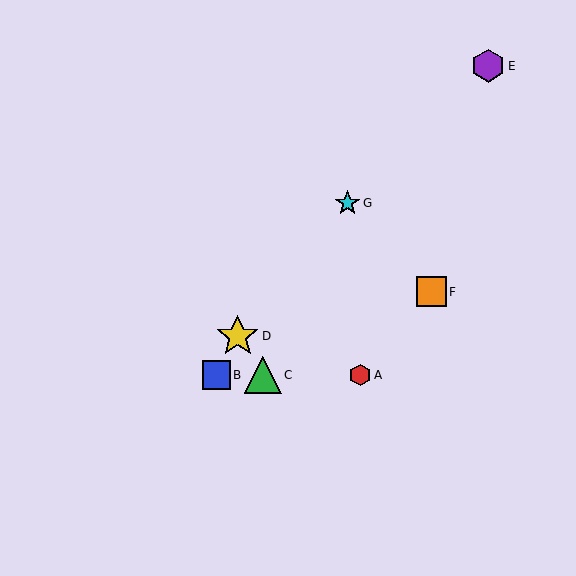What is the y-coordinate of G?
Object G is at y≈203.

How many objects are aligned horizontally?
3 objects (A, B, C) are aligned horizontally.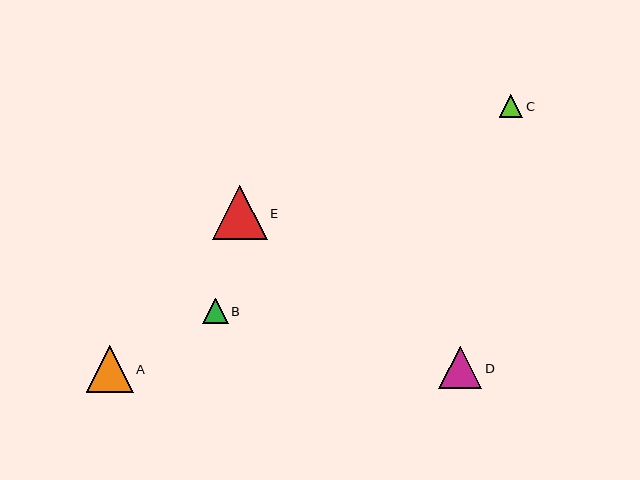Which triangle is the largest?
Triangle E is the largest with a size of approximately 55 pixels.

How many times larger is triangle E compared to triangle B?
Triangle E is approximately 2.2 times the size of triangle B.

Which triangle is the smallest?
Triangle C is the smallest with a size of approximately 23 pixels.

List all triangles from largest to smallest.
From largest to smallest: E, A, D, B, C.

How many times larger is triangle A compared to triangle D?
Triangle A is approximately 1.1 times the size of triangle D.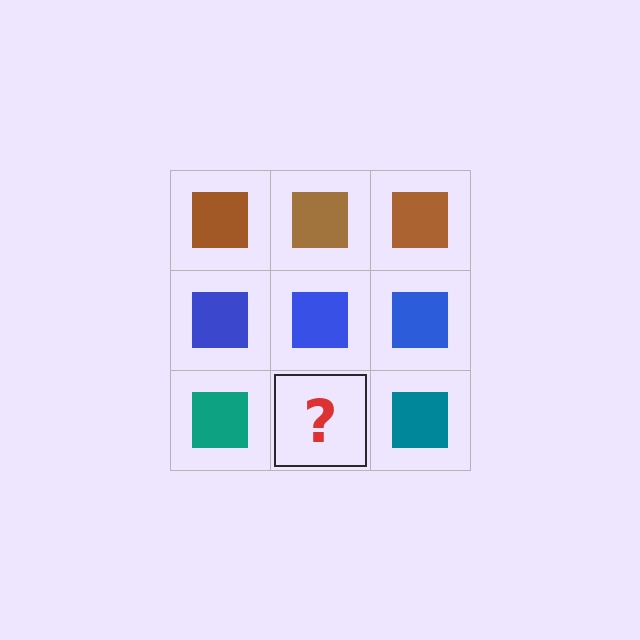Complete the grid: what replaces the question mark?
The question mark should be replaced with a teal square.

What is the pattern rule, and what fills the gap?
The rule is that each row has a consistent color. The gap should be filled with a teal square.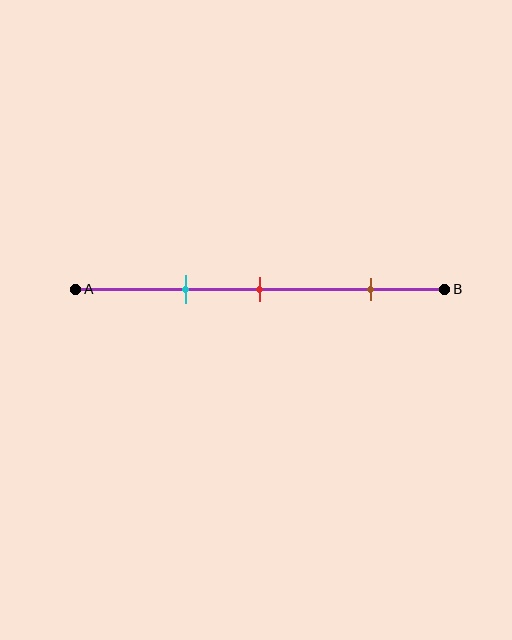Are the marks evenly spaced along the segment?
No, the marks are not evenly spaced.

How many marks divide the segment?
There are 3 marks dividing the segment.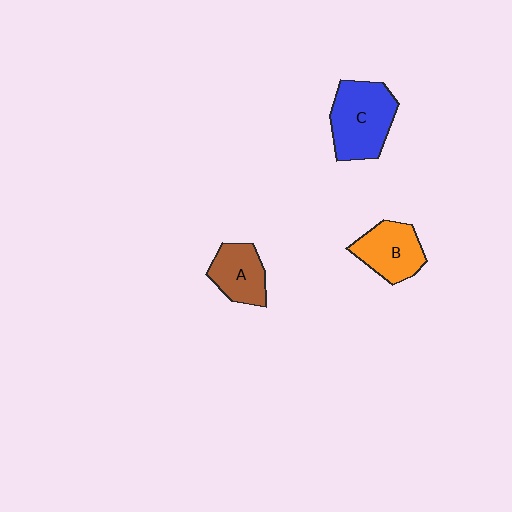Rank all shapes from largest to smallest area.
From largest to smallest: C (blue), B (orange), A (brown).